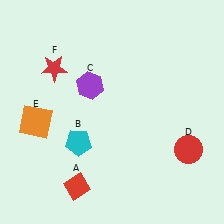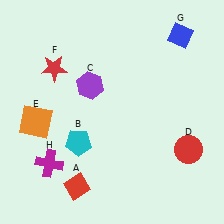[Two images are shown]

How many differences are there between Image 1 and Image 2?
There are 2 differences between the two images.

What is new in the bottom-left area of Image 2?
A magenta cross (H) was added in the bottom-left area of Image 2.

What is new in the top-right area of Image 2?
A blue diamond (G) was added in the top-right area of Image 2.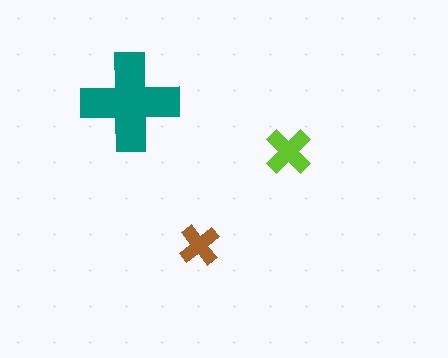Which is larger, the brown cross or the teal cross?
The teal one.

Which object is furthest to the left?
The teal cross is leftmost.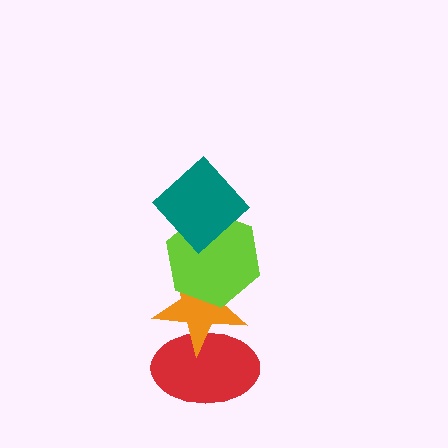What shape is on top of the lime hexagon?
The teal diamond is on top of the lime hexagon.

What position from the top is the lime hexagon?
The lime hexagon is 2nd from the top.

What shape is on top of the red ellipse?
The orange star is on top of the red ellipse.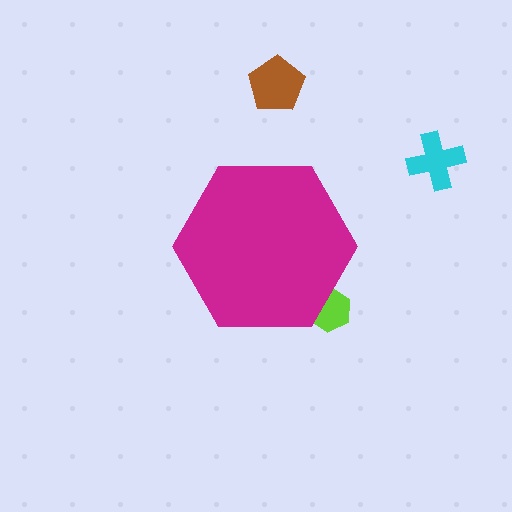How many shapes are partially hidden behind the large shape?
1 shape is partially hidden.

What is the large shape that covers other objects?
A magenta hexagon.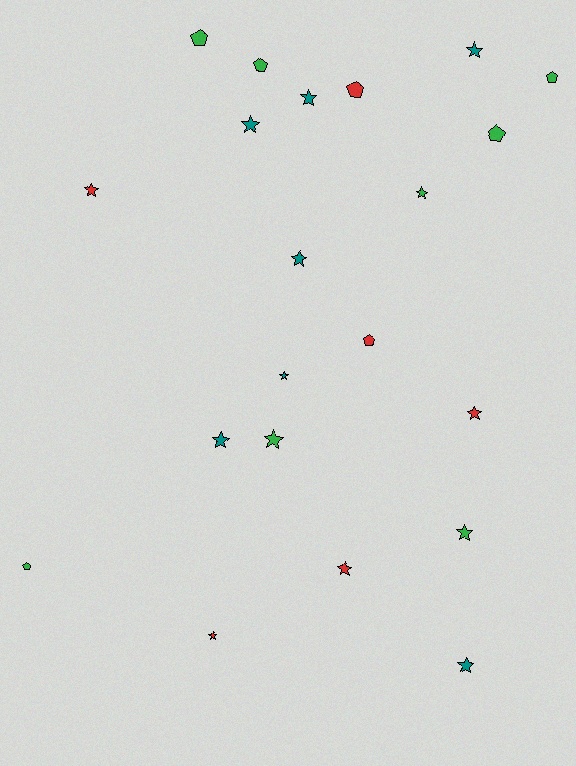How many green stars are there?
There are 3 green stars.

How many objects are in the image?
There are 21 objects.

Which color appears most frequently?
Green, with 8 objects.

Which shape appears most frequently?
Star, with 14 objects.